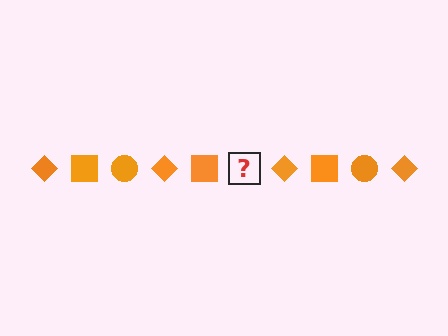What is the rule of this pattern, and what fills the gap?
The rule is that the pattern cycles through diamond, square, circle shapes in orange. The gap should be filled with an orange circle.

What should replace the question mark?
The question mark should be replaced with an orange circle.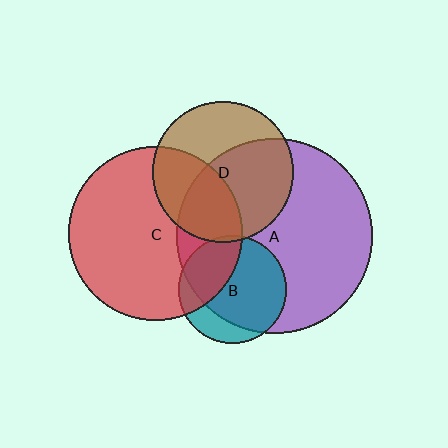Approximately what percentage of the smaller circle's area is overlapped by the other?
Approximately 40%.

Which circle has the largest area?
Circle A (purple).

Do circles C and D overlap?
Yes.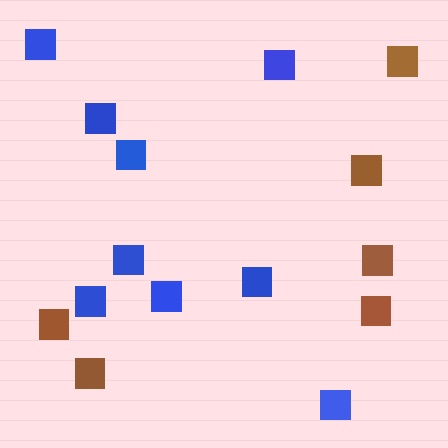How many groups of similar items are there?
There are 2 groups: one group of blue squares (9) and one group of brown squares (6).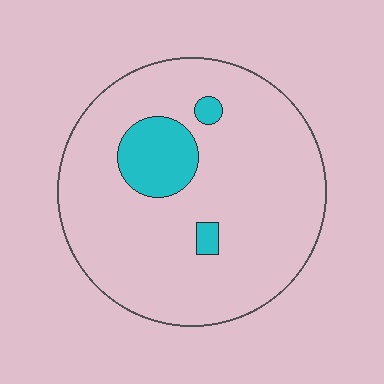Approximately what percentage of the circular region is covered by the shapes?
Approximately 10%.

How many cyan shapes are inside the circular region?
3.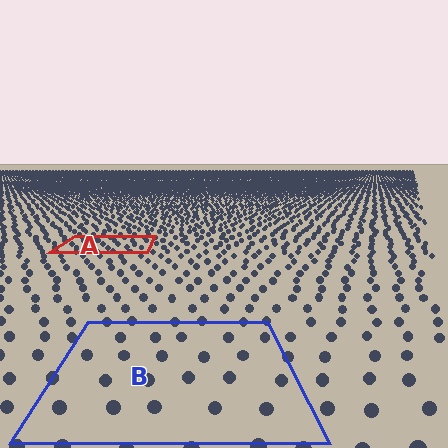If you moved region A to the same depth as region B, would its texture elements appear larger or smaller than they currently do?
They would appear larger. At a closer depth, the same texture elements are projected at a bigger on-screen size.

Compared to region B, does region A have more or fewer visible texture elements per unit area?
Region A has more texture elements per unit area — they are packed more densely because it is farther away.